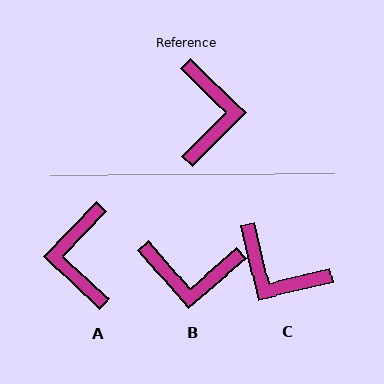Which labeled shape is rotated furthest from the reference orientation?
A, about 179 degrees away.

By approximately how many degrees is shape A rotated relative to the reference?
Approximately 179 degrees clockwise.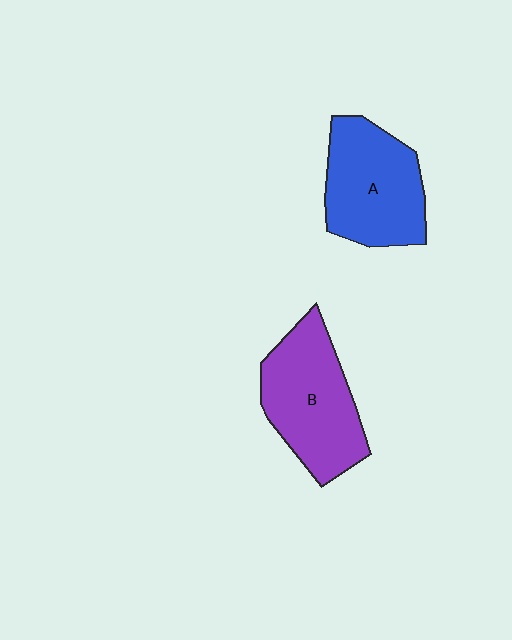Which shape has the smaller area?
Shape A (blue).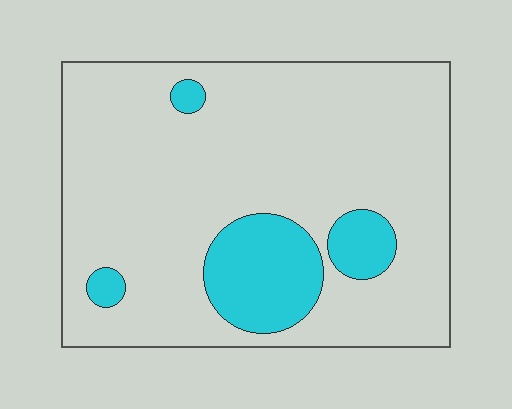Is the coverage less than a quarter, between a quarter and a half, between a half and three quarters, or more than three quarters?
Less than a quarter.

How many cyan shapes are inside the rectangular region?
4.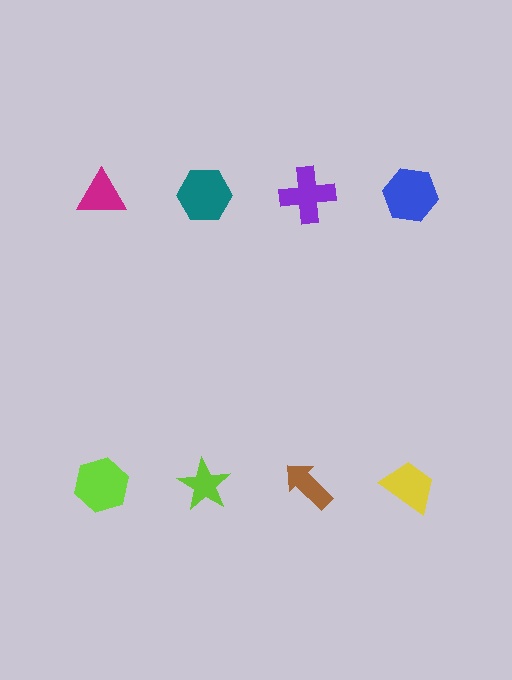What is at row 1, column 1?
A magenta triangle.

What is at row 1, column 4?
A blue hexagon.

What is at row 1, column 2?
A teal hexagon.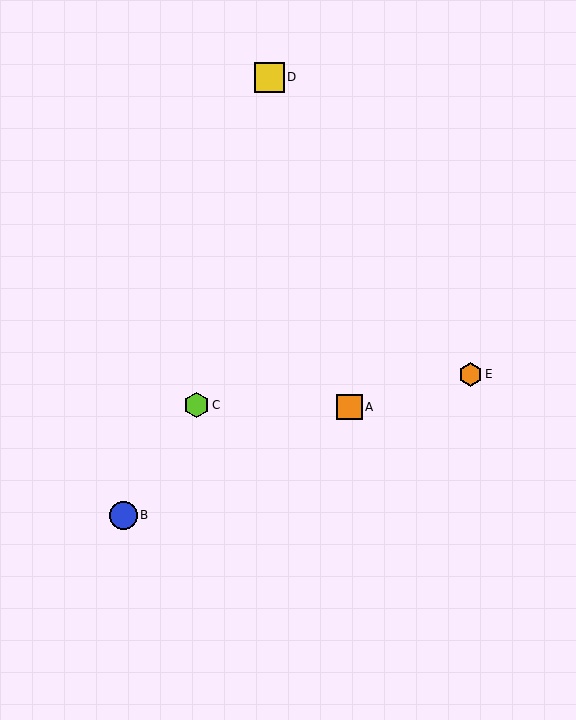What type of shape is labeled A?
Shape A is an orange square.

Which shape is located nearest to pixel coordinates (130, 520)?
The blue circle (labeled B) at (123, 515) is nearest to that location.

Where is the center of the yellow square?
The center of the yellow square is at (269, 77).